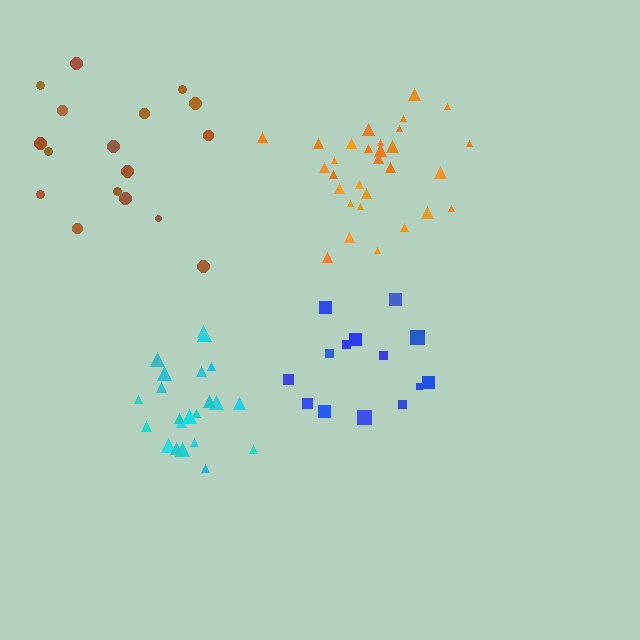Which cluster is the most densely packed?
Cyan.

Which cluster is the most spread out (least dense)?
Blue.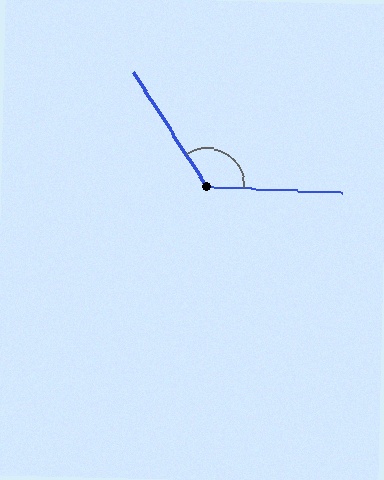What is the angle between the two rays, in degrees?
Approximately 126 degrees.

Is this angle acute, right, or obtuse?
It is obtuse.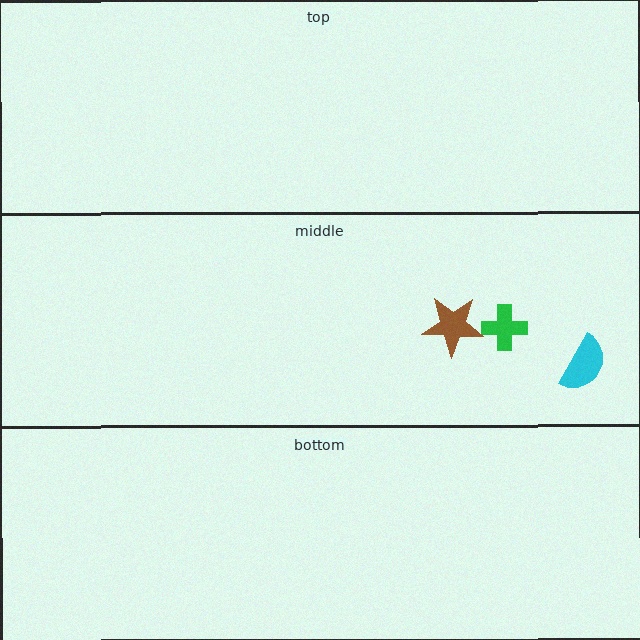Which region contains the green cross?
The middle region.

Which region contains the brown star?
The middle region.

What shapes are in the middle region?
The green cross, the cyan semicircle, the brown star.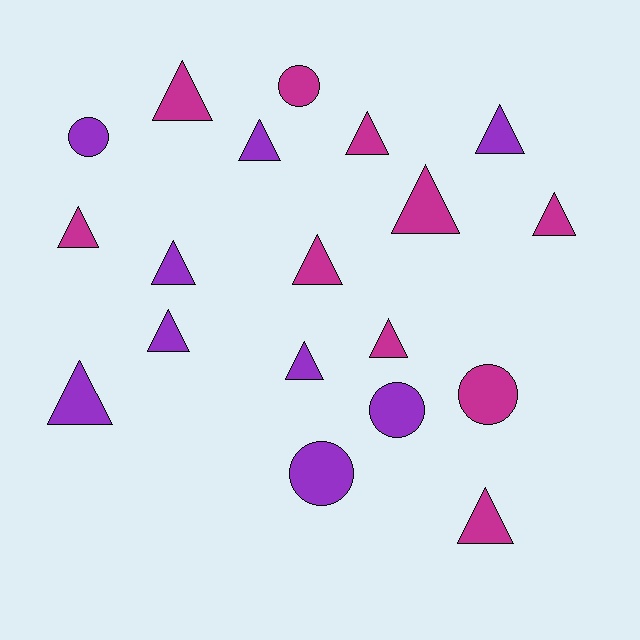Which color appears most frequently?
Magenta, with 10 objects.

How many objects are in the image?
There are 19 objects.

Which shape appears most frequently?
Triangle, with 14 objects.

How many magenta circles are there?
There are 2 magenta circles.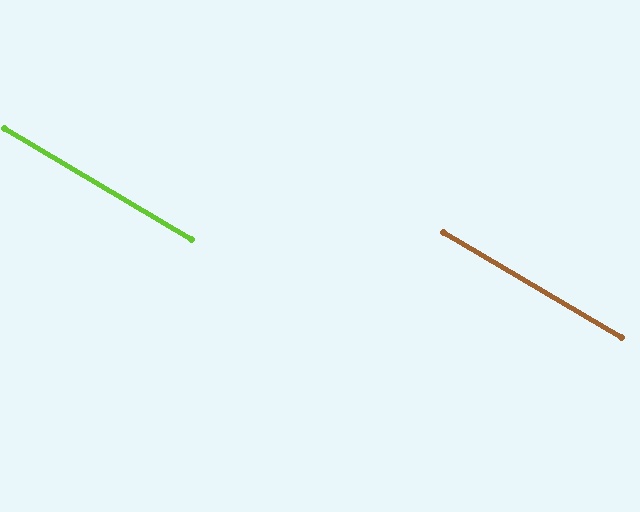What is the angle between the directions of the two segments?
Approximately 0 degrees.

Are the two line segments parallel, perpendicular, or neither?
Parallel — their directions differ by only 0.4°.